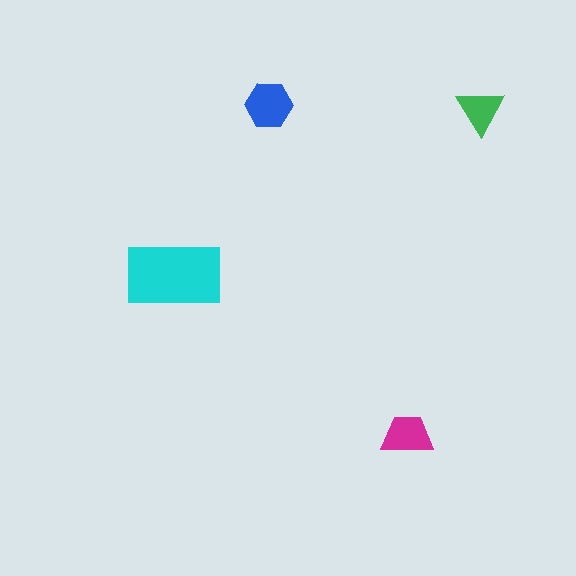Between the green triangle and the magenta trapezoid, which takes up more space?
The magenta trapezoid.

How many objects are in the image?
There are 4 objects in the image.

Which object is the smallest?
The green triangle.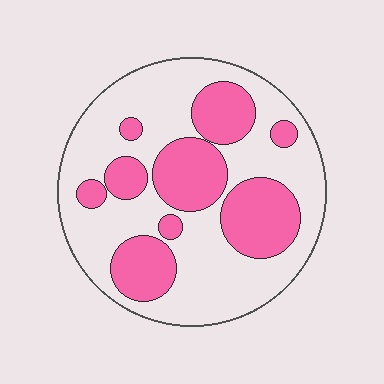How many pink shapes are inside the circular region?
9.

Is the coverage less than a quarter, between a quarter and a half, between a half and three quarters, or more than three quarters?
Between a quarter and a half.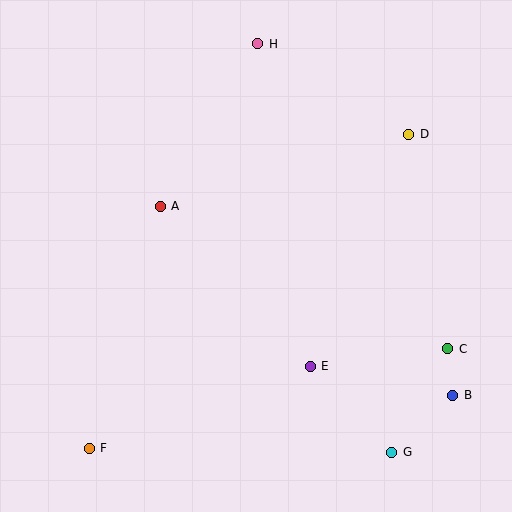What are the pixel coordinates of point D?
Point D is at (409, 134).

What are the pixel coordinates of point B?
Point B is at (453, 395).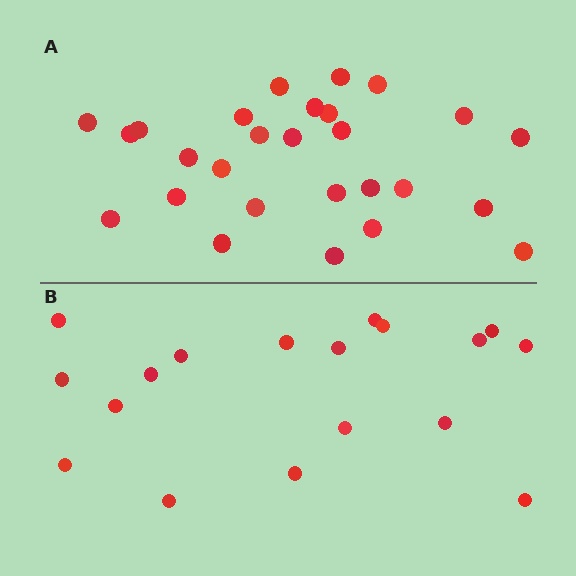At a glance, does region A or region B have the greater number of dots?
Region A (the top region) has more dots.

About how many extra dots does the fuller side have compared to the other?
Region A has roughly 8 or so more dots than region B.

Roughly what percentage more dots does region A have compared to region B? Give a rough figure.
About 50% more.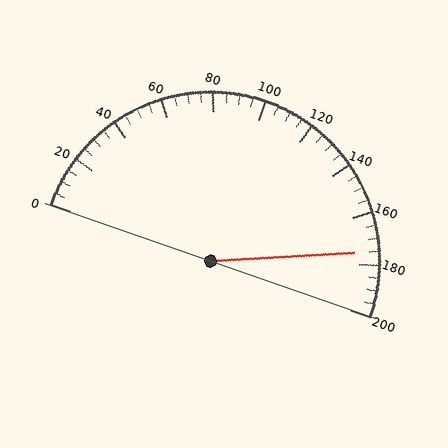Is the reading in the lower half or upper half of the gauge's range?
The reading is in the upper half of the range (0 to 200).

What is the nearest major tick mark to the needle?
The nearest major tick mark is 180.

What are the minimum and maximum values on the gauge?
The gauge ranges from 0 to 200.